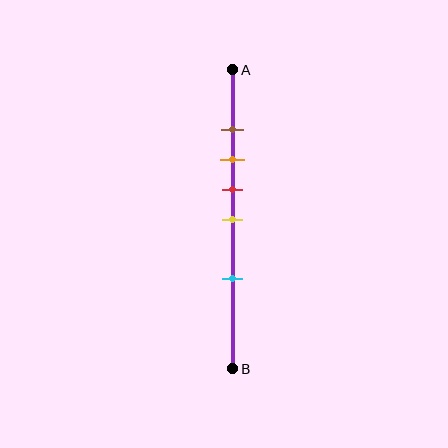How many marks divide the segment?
There are 5 marks dividing the segment.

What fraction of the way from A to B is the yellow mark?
The yellow mark is approximately 50% (0.5) of the way from A to B.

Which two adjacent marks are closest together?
The brown and orange marks are the closest adjacent pair.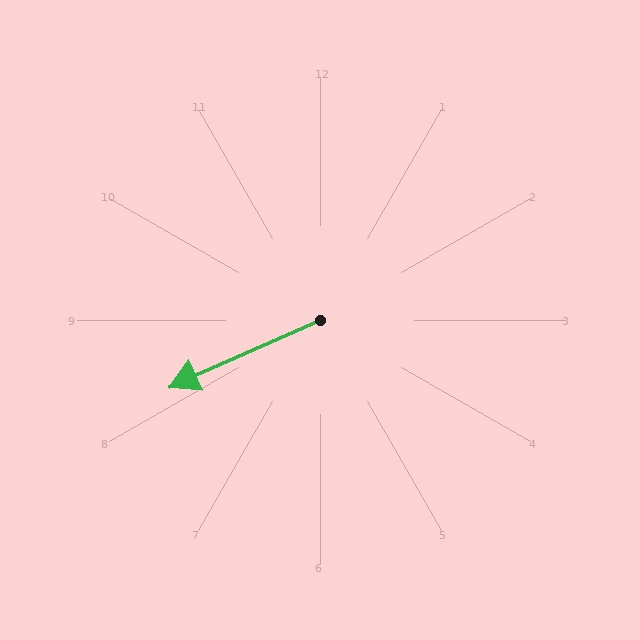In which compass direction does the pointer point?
Southwest.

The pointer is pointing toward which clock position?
Roughly 8 o'clock.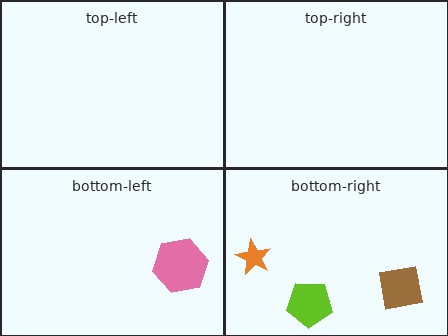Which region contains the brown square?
The bottom-right region.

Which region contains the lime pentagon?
The bottom-right region.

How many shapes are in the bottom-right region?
3.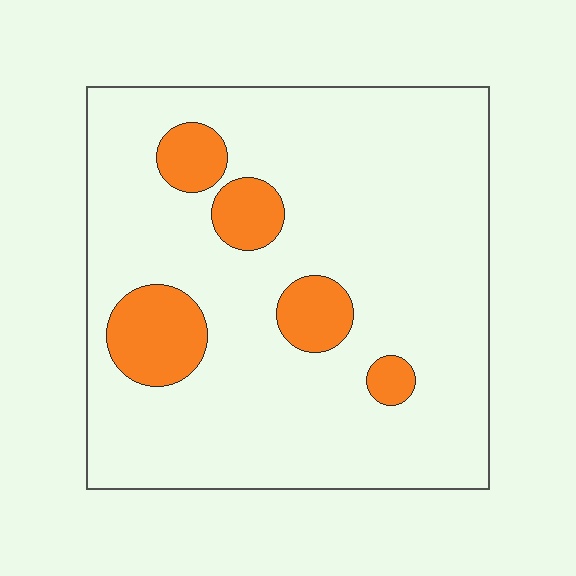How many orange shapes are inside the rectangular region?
5.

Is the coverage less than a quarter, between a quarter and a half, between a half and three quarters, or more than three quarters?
Less than a quarter.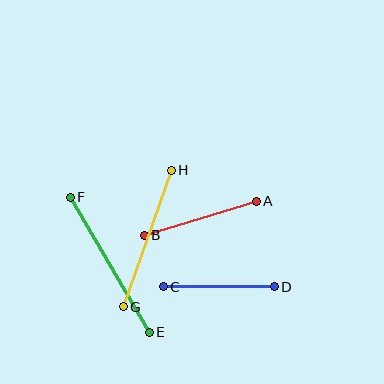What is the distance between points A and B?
The distance is approximately 117 pixels.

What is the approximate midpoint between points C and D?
The midpoint is at approximately (219, 287) pixels.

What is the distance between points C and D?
The distance is approximately 111 pixels.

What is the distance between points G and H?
The distance is approximately 145 pixels.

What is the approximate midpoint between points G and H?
The midpoint is at approximately (147, 238) pixels.